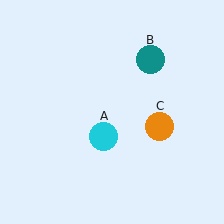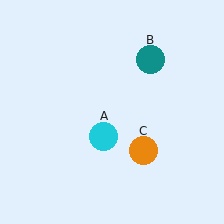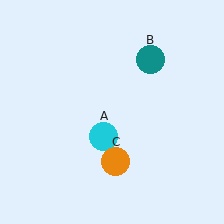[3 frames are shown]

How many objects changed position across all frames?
1 object changed position: orange circle (object C).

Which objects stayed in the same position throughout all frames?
Cyan circle (object A) and teal circle (object B) remained stationary.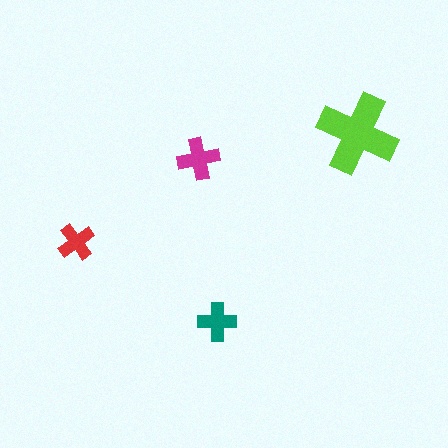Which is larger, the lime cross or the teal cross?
The lime one.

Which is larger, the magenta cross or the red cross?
The magenta one.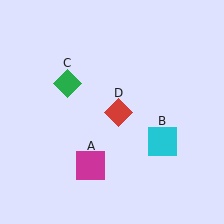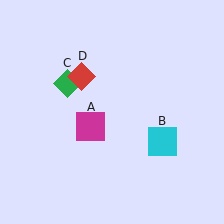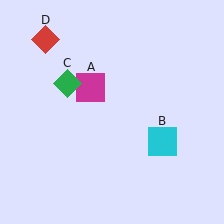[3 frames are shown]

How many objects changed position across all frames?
2 objects changed position: magenta square (object A), red diamond (object D).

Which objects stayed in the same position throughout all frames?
Cyan square (object B) and green diamond (object C) remained stationary.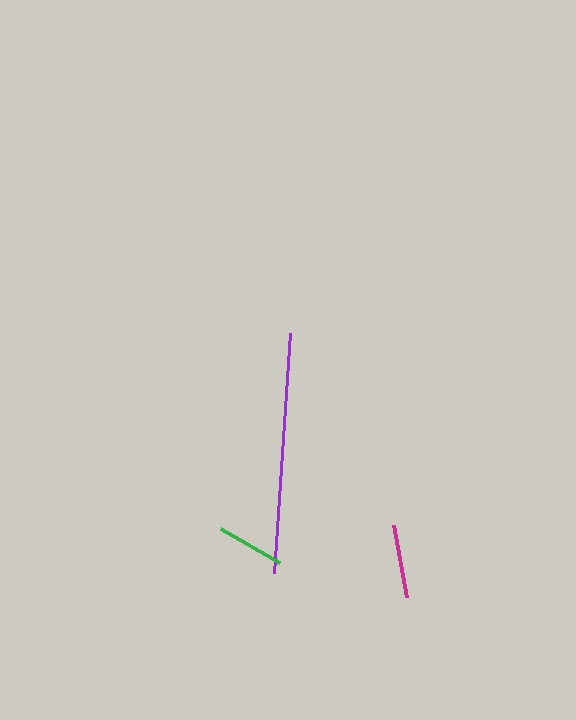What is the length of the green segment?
The green segment is approximately 69 pixels long.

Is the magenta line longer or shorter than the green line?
The magenta line is longer than the green line.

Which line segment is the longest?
The purple line is the longest at approximately 240 pixels.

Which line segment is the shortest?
The green line is the shortest at approximately 69 pixels.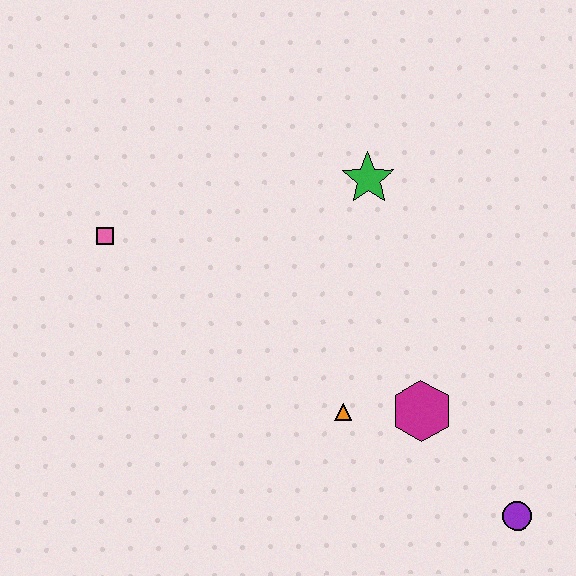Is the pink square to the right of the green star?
No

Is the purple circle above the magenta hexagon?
No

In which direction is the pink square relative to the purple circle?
The pink square is to the left of the purple circle.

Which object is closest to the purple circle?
The magenta hexagon is closest to the purple circle.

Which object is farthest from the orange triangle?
The pink square is farthest from the orange triangle.